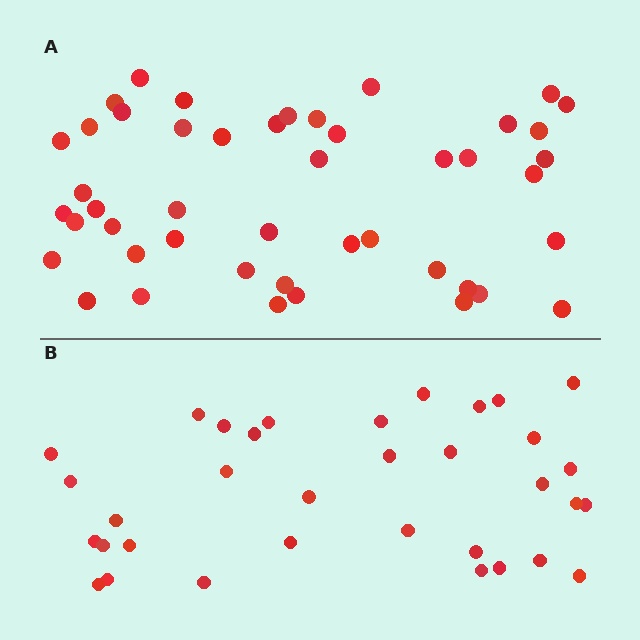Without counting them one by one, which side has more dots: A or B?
Region A (the top region) has more dots.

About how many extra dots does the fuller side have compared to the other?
Region A has roughly 12 or so more dots than region B.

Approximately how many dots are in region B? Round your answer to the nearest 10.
About 30 dots. (The exact count is 34, which rounds to 30.)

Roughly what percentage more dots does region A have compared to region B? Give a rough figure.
About 35% more.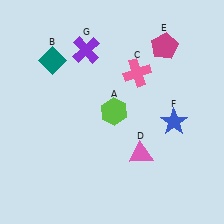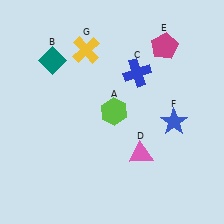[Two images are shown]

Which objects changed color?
C changed from pink to blue. G changed from purple to yellow.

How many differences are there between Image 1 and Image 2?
There are 2 differences between the two images.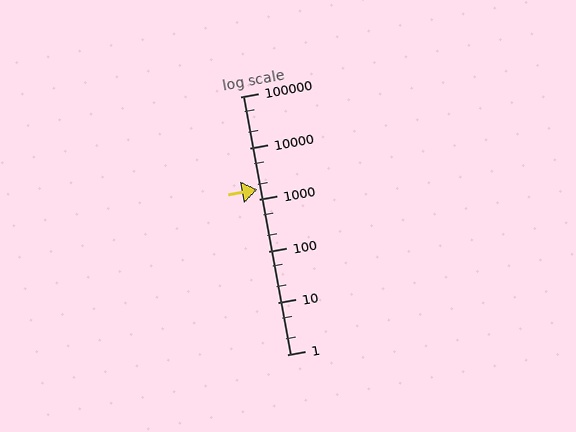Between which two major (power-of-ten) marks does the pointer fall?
The pointer is between 1000 and 10000.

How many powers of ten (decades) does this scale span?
The scale spans 5 decades, from 1 to 100000.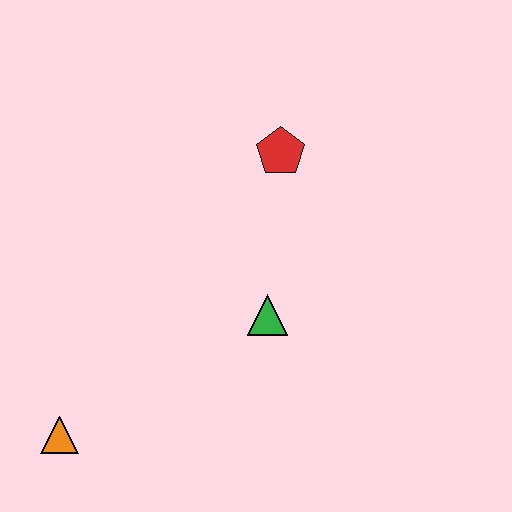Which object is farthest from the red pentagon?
The orange triangle is farthest from the red pentagon.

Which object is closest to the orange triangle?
The green triangle is closest to the orange triangle.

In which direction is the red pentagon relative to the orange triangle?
The red pentagon is above the orange triangle.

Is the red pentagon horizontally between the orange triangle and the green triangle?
No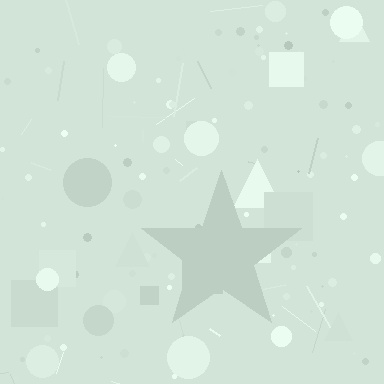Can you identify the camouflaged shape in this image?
The camouflaged shape is a star.